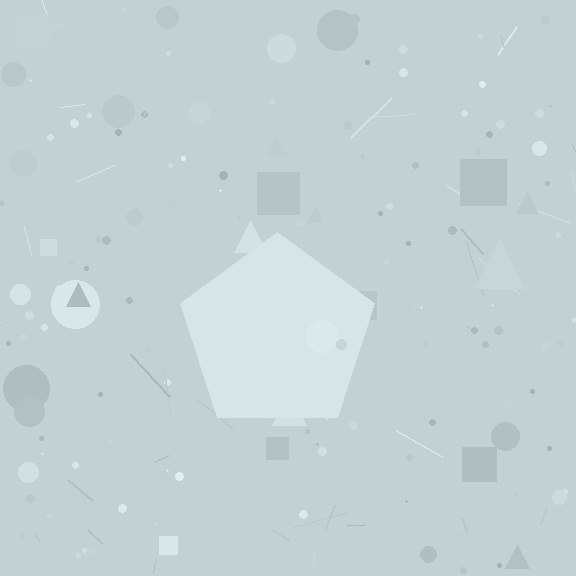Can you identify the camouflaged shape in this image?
The camouflaged shape is a pentagon.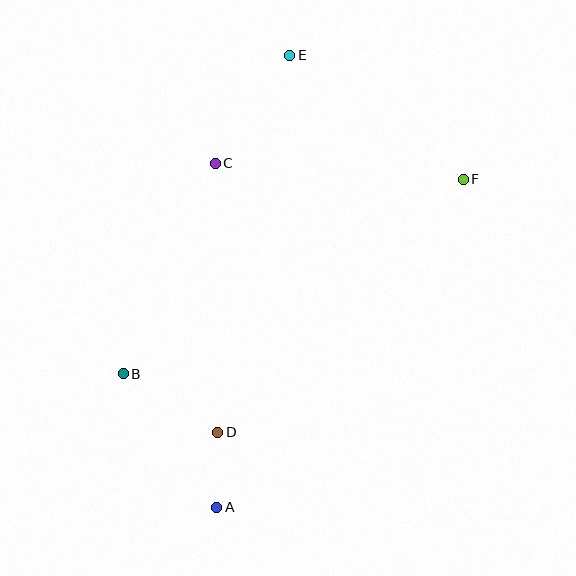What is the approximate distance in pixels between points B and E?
The distance between B and E is approximately 359 pixels.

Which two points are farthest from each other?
Points A and E are farthest from each other.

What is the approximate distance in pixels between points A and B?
The distance between A and B is approximately 163 pixels.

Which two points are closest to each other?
Points A and D are closest to each other.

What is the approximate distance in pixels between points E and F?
The distance between E and F is approximately 213 pixels.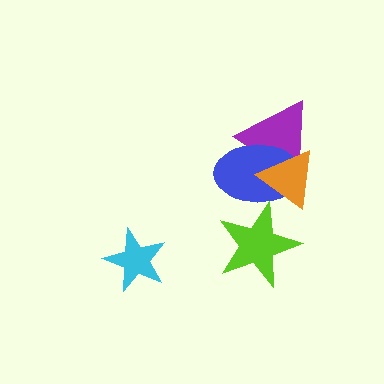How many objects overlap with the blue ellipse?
3 objects overlap with the blue ellipse.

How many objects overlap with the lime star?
1 object overlaps with the lime star.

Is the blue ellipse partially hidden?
Yes, it is partially covered by another shape.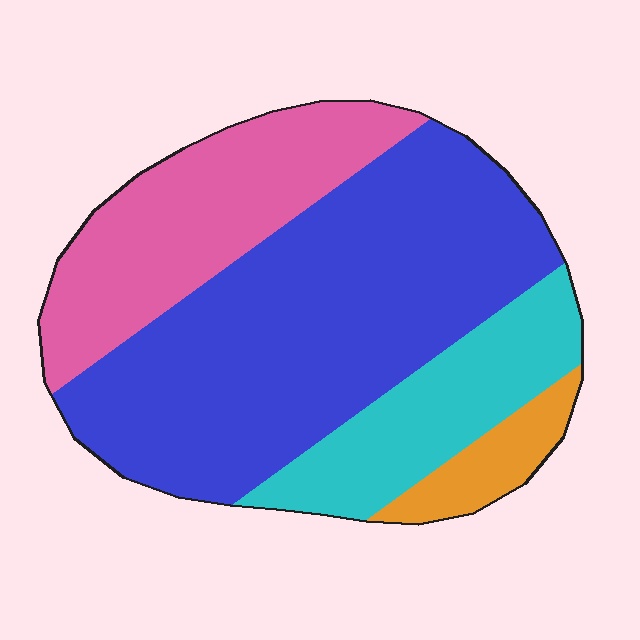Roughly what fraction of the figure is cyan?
Cyan takes up between a sixth and a third of the figure.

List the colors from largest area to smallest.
From largest to smallest: blue, pink, cyan, orange.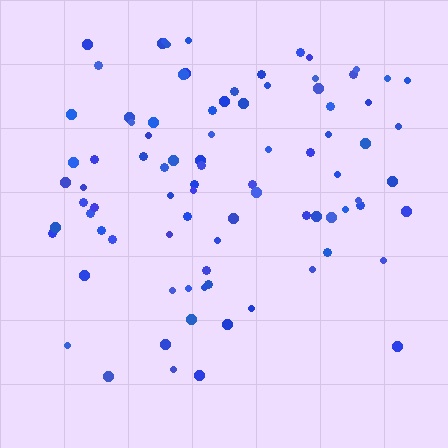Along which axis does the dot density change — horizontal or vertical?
Vertical.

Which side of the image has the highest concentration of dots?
The top.